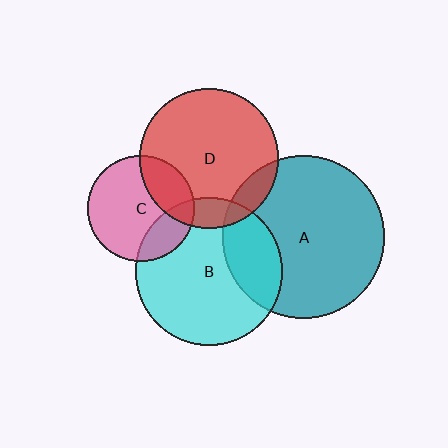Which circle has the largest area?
Circle A (teal).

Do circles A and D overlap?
Yes.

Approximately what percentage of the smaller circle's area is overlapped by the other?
Approximately 10%.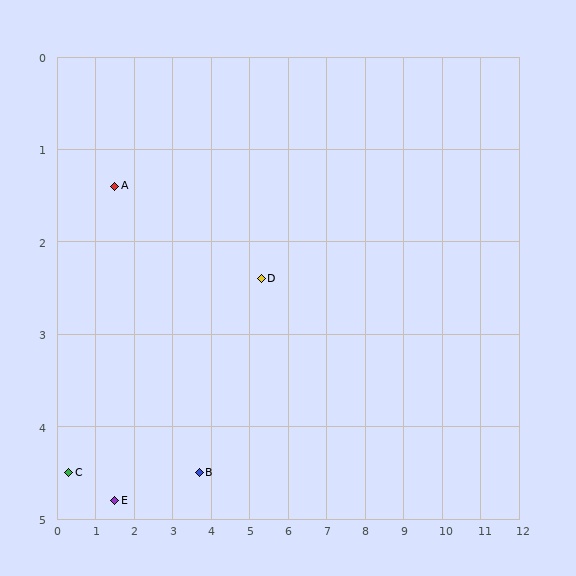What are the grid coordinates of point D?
Point D is at approximately (5.3, 2.4).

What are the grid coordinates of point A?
Point A is at approximately (1.5, 1.4).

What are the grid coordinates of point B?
Point B is at approximately (3.7, 4.5).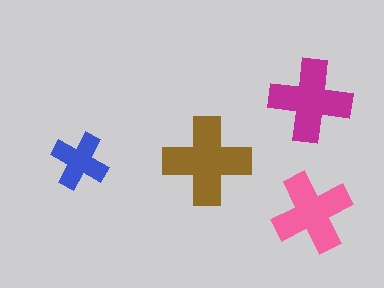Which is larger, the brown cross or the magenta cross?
The brown one.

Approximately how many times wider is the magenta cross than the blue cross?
About 1.5 times wider.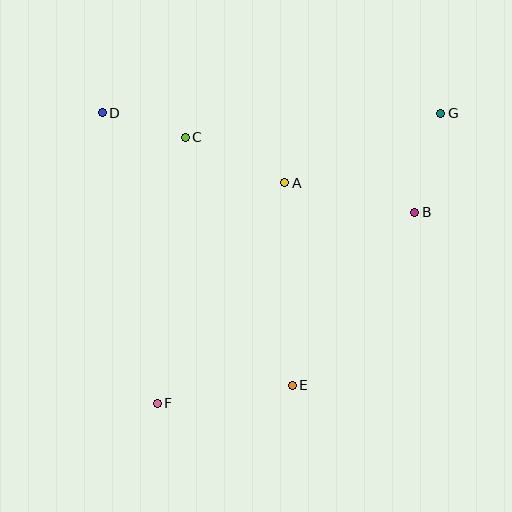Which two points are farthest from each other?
Points F and G are farthest from each other.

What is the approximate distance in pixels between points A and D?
The distance between A and D is approximately 195 pixels.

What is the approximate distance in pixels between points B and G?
The distance between B and G is approximately 102 pixels.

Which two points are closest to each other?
Points C and D are closest to each other.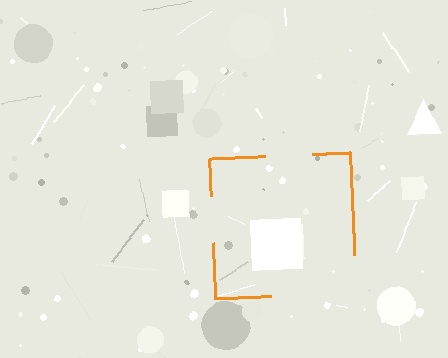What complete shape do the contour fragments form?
The contour fragments form a square.